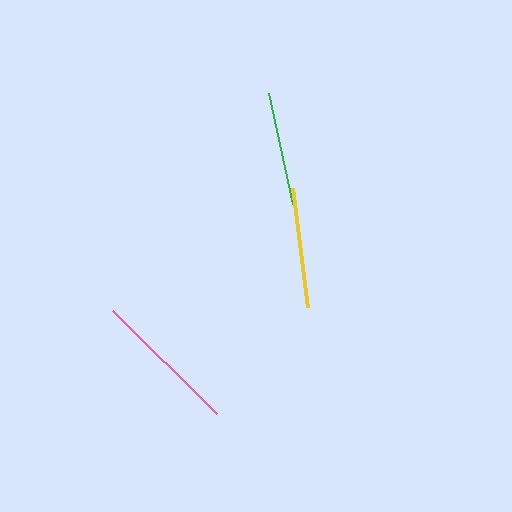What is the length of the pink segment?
The pink segment is approximately 146 pixels long.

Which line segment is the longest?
The pink line is the longest at approximately 146 pixels.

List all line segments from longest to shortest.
From longest to shortest: pink, yellow, green.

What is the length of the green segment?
The green segment is approximately 113 pixels long.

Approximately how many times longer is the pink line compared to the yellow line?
The pink line is approximately 1.2 times the length of the yellow line.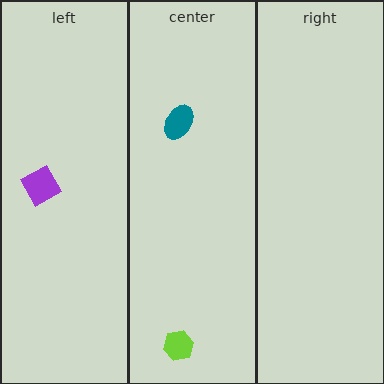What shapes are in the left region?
The purple diamond.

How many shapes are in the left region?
1.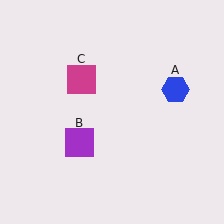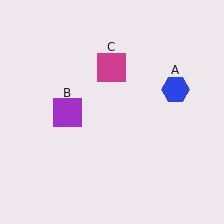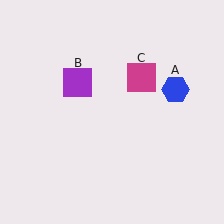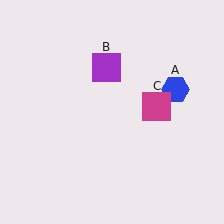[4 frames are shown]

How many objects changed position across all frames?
2 objects changed position: purple square (object B), magenta square (object C).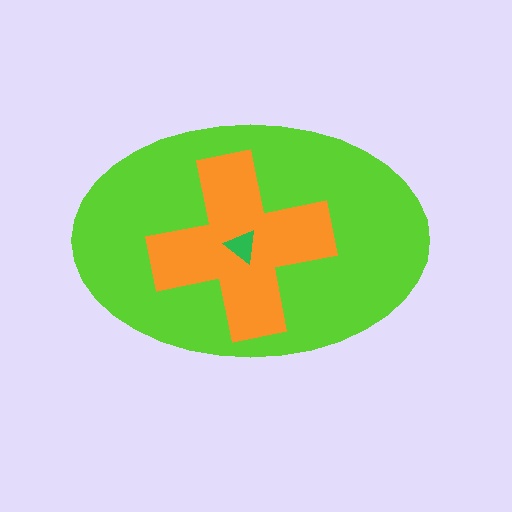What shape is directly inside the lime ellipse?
The orange cross.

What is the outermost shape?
The lime ellipse.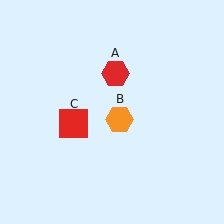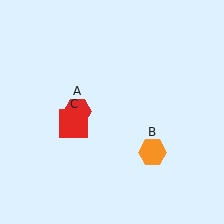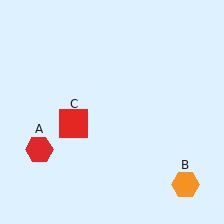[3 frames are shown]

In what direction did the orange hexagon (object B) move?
The orange hexagon (object B) moved down and to the right.